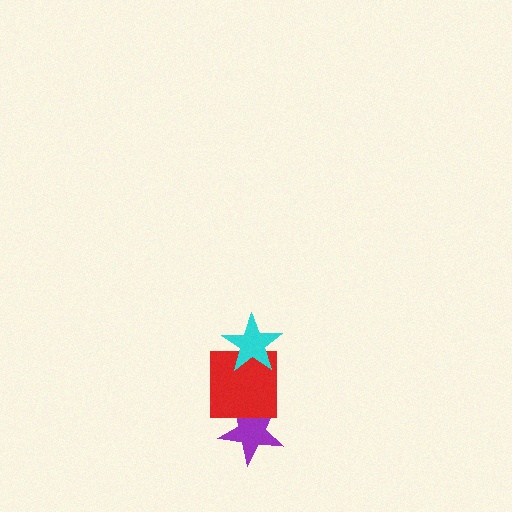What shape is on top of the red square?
The cyan star is on top of the red square.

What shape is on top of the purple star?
The red square is on top of the purple star.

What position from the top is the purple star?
The purple star is 3rd from the top.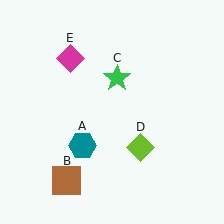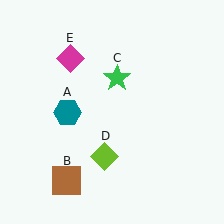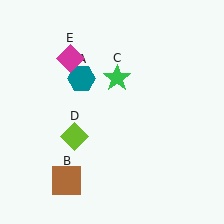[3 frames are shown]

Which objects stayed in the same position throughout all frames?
Brown square (object B) and green star (object C) and magenta diamond (object E) remained stationary.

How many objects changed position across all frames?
2 objects changed position: teal hexagon (object A), lime diamond (object D).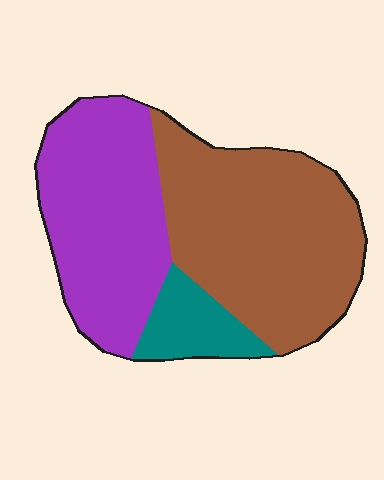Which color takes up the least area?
Teal, at roughly 10%.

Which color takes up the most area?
Brown, at roughly 50%.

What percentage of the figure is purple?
Purple takes up about two fifths (2/5) of the figure.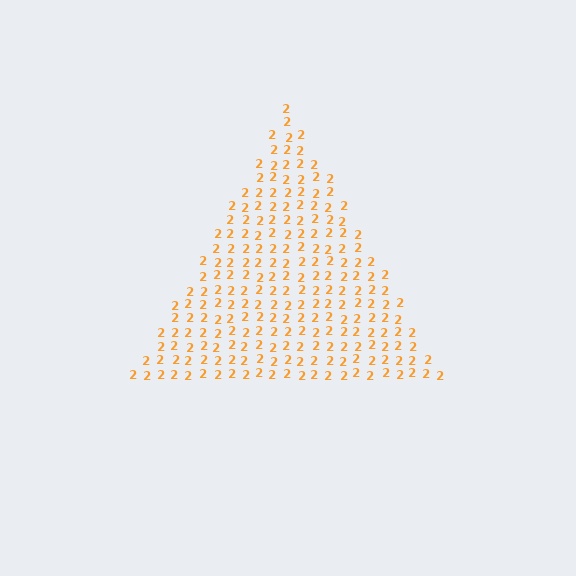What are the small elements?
The small elements are digit 2's.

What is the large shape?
The large shape is a triangle.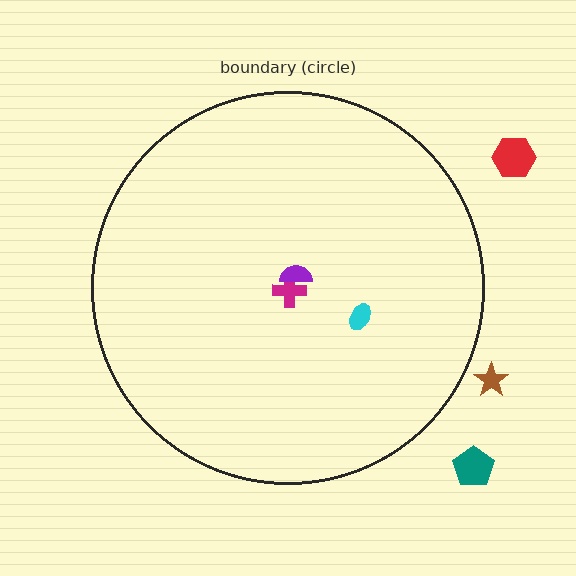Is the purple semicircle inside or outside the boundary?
Inside.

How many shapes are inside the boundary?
3 inside, 3 outside.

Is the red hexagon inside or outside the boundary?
Outside.